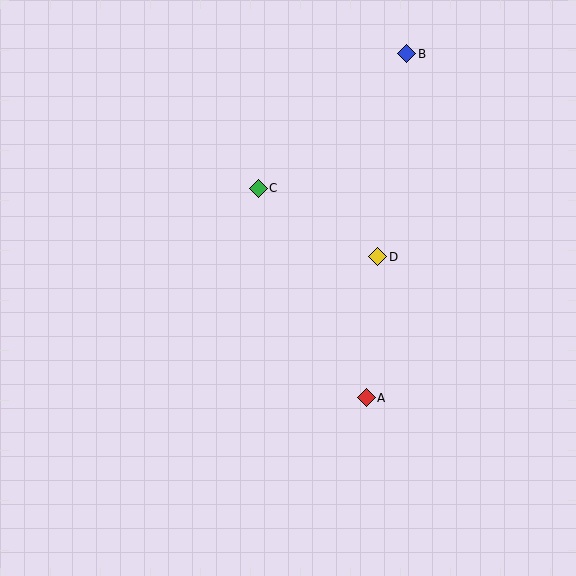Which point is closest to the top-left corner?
Point C is closest to the top-left corner.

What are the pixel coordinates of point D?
Point D is at (378, 257).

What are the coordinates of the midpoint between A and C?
The midpoint between A and C is at (312, 293).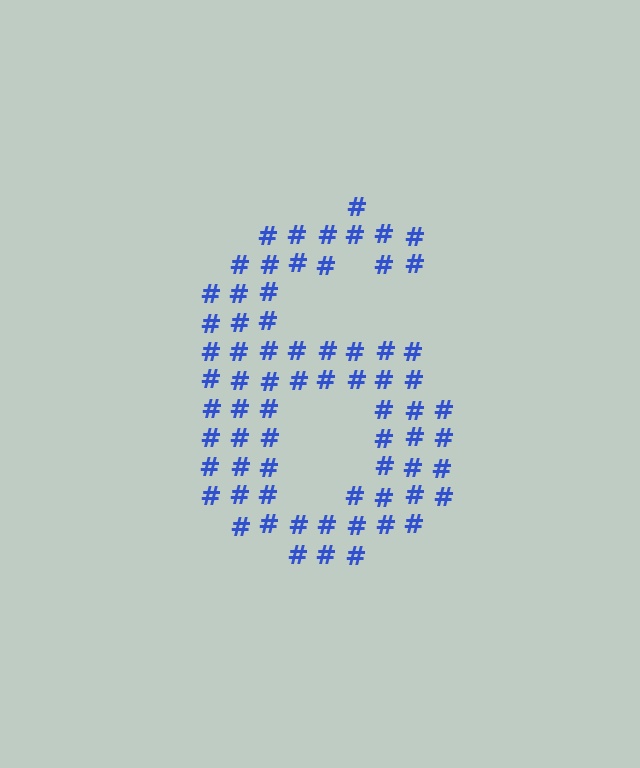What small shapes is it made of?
It is made of small hash symbols.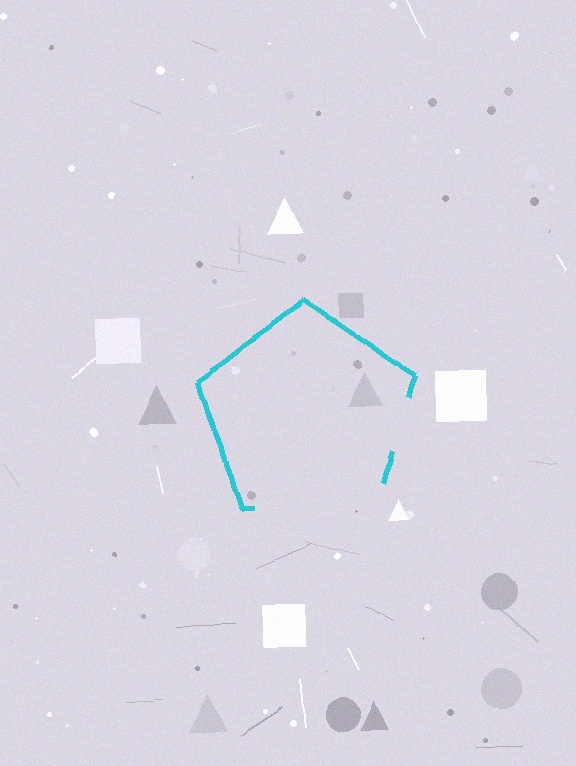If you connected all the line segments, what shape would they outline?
They would outline a pentagon.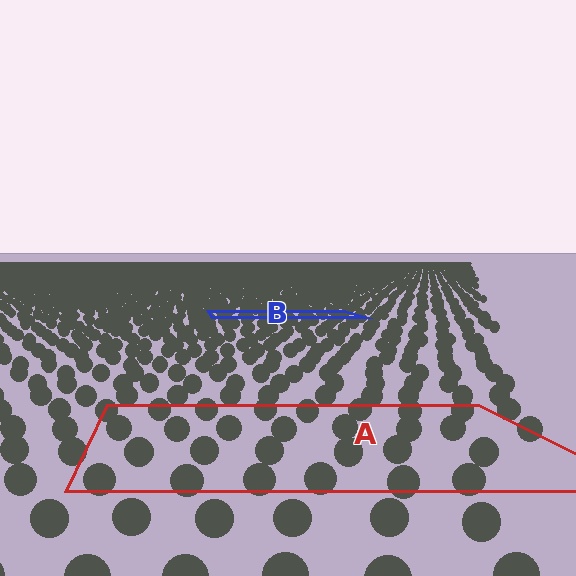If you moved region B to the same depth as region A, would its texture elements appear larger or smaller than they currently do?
They would appear larger. At a closer depth, the same texture elements are projected at a bigger on-screen size.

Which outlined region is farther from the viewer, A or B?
Region B is farther from the viewer — the texture elements inside it appear smaller and more densely packed.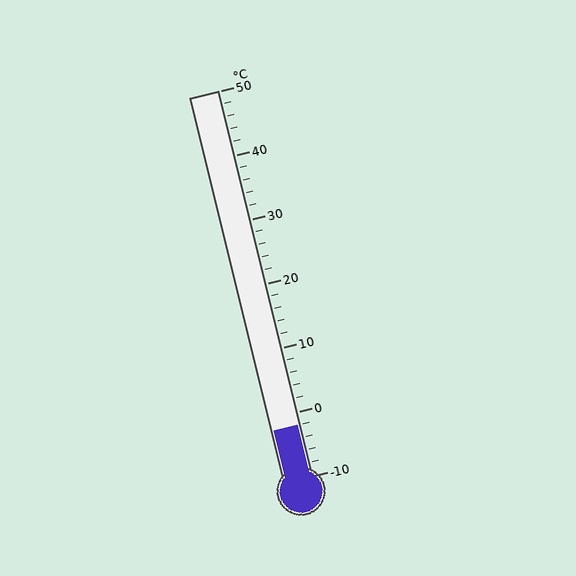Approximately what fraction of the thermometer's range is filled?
The thermometer is filled to approximately 15% of its range.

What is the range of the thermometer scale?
The thermometer scale ranges from -10°C to 50°C.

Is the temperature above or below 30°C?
The temperature is below 30°C.